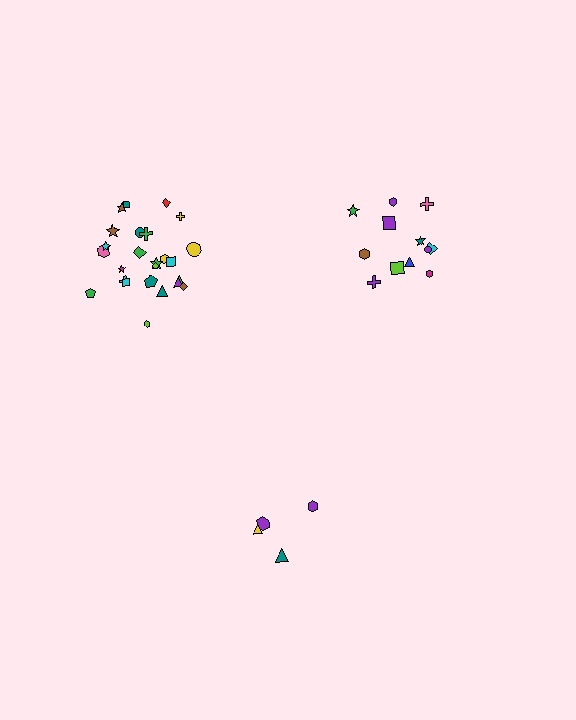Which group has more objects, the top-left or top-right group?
The top-left group.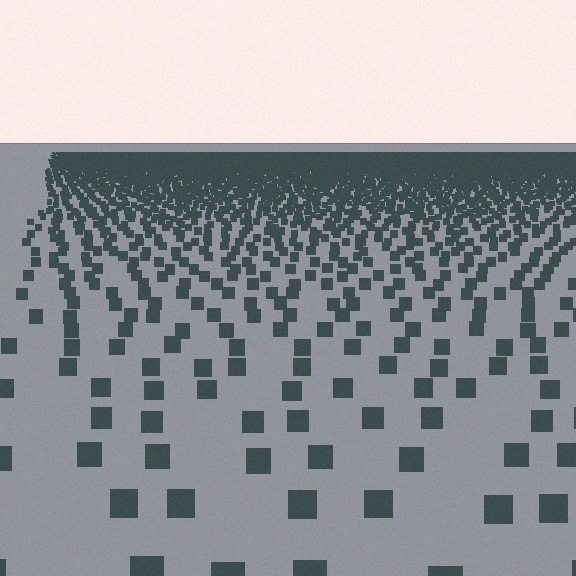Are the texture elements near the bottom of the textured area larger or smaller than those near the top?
Larger. Near the bottom, elements are closer to the viewer and appear at a bigger on-screen size.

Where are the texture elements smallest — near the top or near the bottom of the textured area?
Near the top.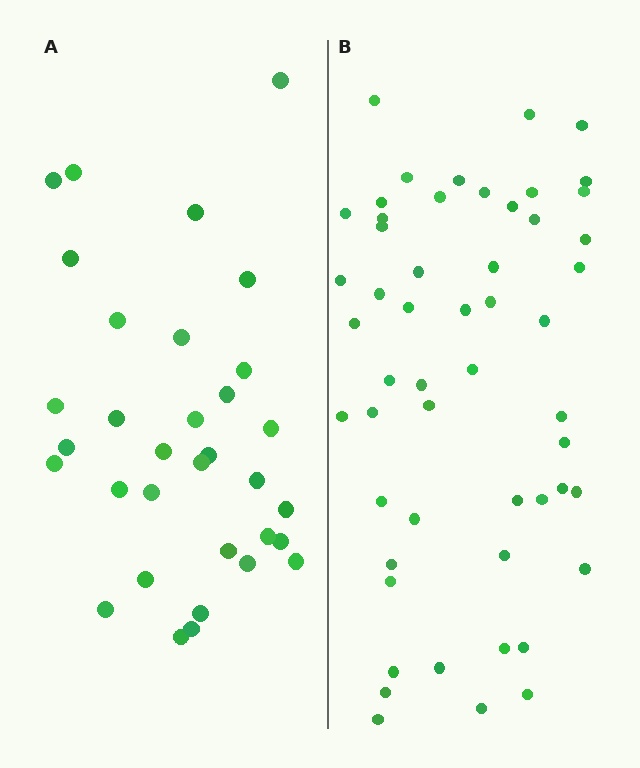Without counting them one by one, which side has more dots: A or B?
Region B (the right region) has more dots.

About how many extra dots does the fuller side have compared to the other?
Region B has approximately 20 more dots than region A.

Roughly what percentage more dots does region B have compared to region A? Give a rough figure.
About 60% more.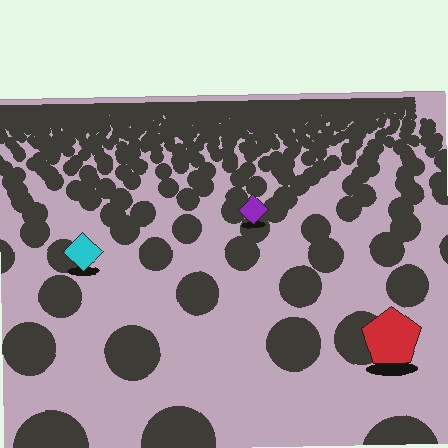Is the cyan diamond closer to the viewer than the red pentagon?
No. The red pentagon is closer — you can tell from the texture gradient: the ground texture is coarser near it.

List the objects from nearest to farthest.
From nearest to farthest: the red pentagon, the cyan diamond, the purple diamond.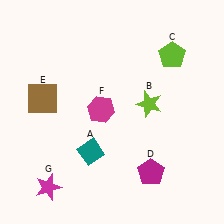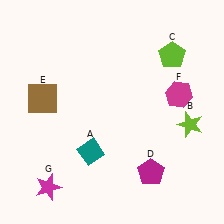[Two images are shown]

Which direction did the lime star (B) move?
The lime star (B) moved right.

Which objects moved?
The objects that moved are: the lime star (B), the magenta hexagon (F).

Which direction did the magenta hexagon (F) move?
The magenta hexagon (F) moved right.